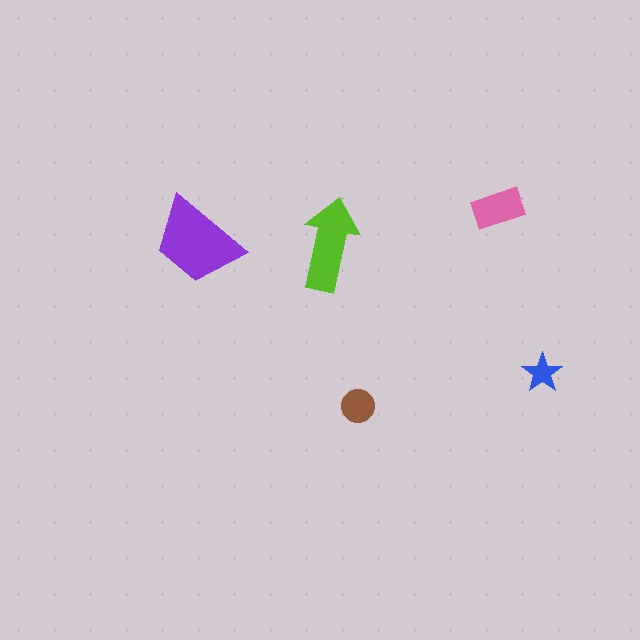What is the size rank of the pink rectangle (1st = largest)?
3rd.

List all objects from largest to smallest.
The purple trapezoid, the lime arrow, the pink rectangle, the brown circle, the blue star.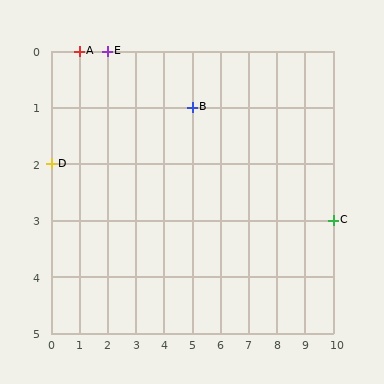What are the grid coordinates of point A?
Point A is at grid coordinates (1, 0).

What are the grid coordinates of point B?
Point B is at grid coordinates (5, 1).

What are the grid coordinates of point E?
Point E is at grid coordinates (2, 0).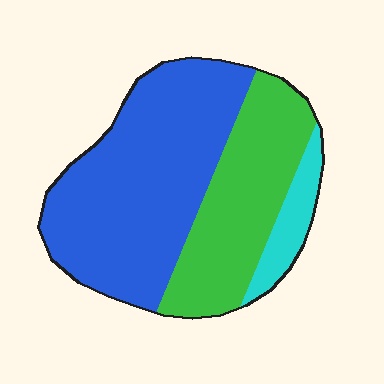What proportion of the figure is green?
Green takes up about one third (1/3) of the figure.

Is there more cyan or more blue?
Blue.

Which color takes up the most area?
Blue, at roughly 55%.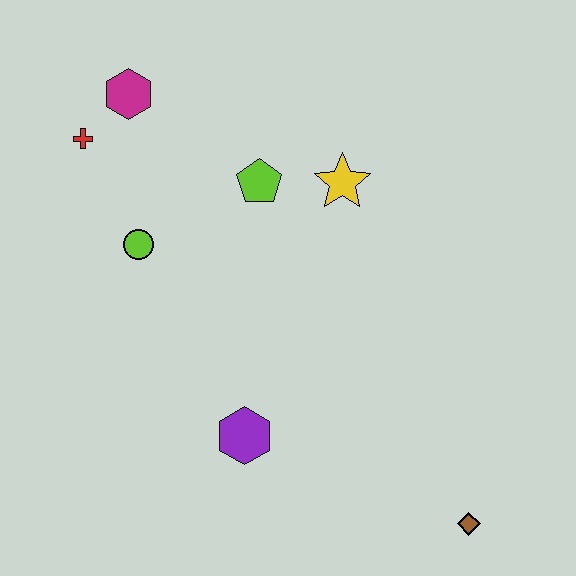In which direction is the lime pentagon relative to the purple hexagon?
The lime pentagon is above the purple hexagon.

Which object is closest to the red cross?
The magenta hexagon is closest to the red cross.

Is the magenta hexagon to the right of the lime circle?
No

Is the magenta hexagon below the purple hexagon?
No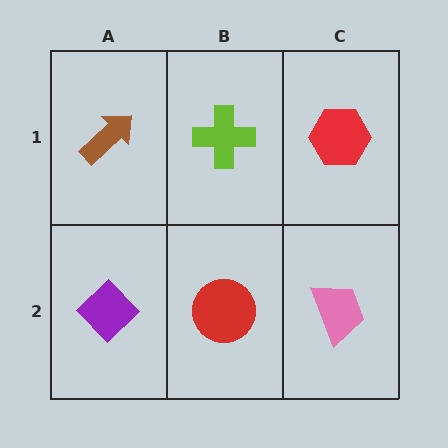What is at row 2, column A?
A purple diamond.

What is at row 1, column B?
A lime cross.